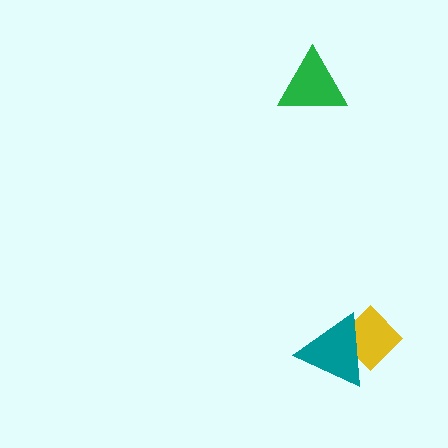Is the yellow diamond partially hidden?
Yes, it is partially covered by another shape.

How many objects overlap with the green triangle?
0 objects overlap with the green triangle.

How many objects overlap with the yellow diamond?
1 object overlaps with the yellow diamond.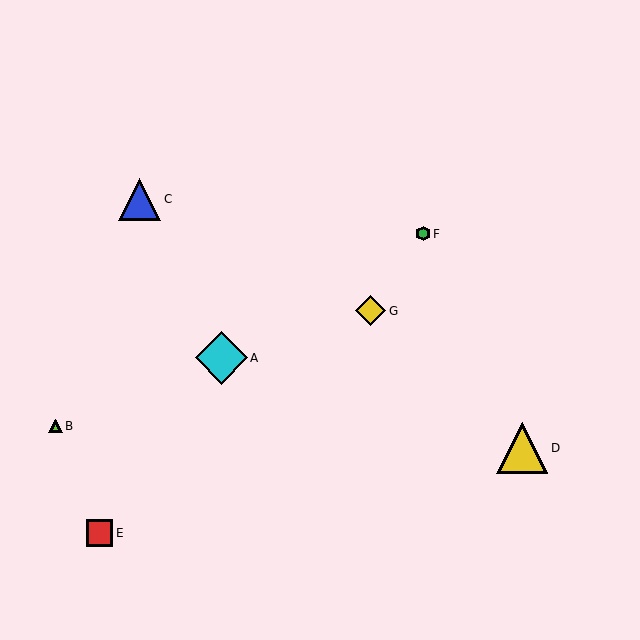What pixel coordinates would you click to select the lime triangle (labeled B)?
Click at (56, 426) to select the lime triangle B.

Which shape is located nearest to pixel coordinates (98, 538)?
The red square (labeled E) at (99, 533) is nearest to that location.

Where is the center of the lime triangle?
The center of the lime triangle is at (56, 426).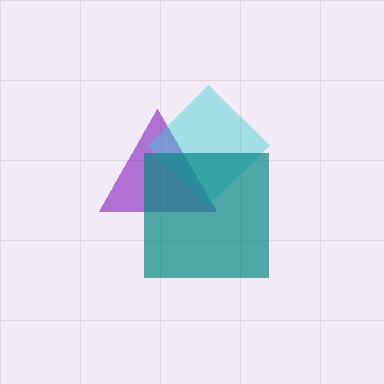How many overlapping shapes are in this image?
There are 3 overlapping shapes in the image.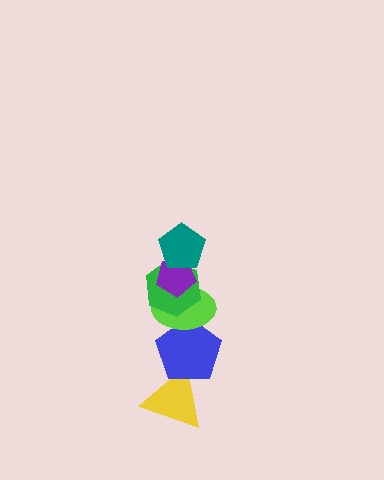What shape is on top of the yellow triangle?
The blue pentagon is on top of the yellow triangle.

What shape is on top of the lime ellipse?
The green hexagon is on top of the lime ellipse.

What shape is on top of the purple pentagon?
The teal pentagon is on top of the purple pentagon.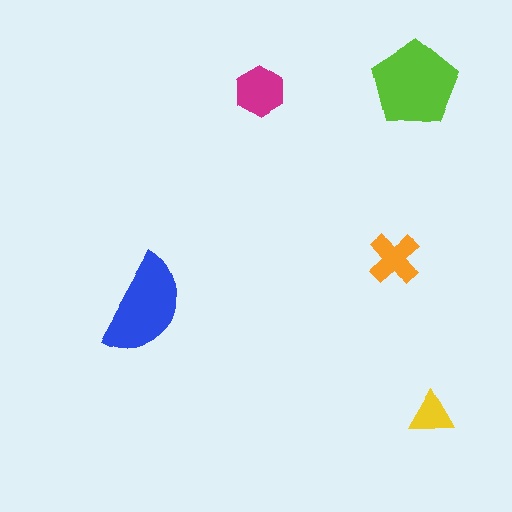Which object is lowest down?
The yellow triangle is bottommost.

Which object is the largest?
The lime pentagon.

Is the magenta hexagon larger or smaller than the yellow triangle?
Larger.